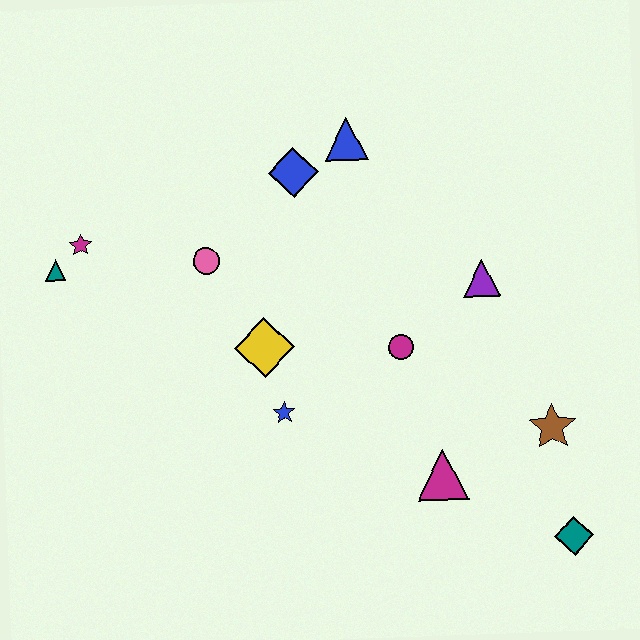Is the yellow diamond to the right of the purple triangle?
No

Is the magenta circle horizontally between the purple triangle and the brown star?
No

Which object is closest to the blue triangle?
The blue diamond is closest to the blue triangle.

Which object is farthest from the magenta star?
The teal diamond is farthest from the magenta star.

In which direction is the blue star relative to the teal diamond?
The blue star is to the left of the teal diamond.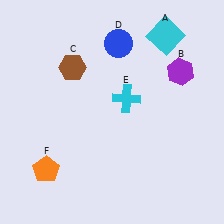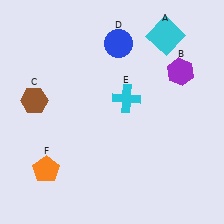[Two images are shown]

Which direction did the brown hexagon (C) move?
The brown hexagon (C) moved left.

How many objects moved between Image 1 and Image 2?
1 object moved between the two images.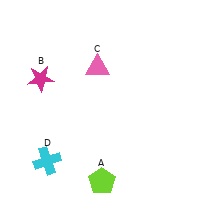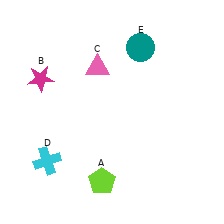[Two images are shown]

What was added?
A teal circle (E) was added in Image 2.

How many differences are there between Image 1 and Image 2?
There is 1 difference between the two images.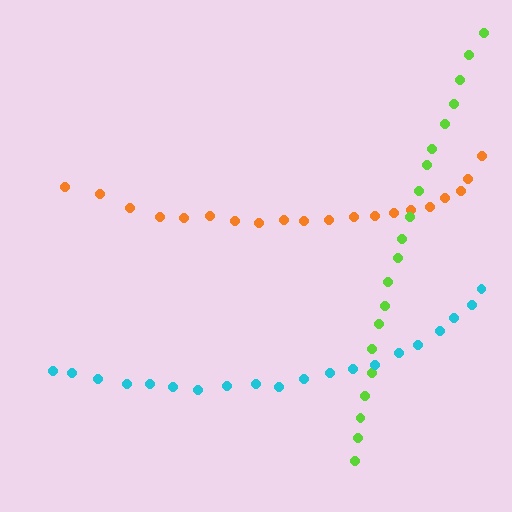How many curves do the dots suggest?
There are 3 distinct paths.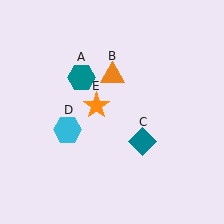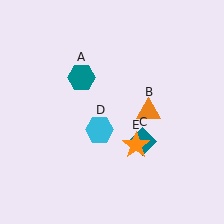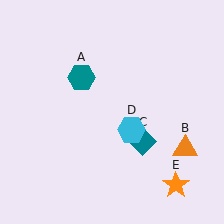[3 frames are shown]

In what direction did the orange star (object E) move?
The orange star (object E) moved down and to the right.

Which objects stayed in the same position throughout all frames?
Teal hexagon (object A) and teal diamond (object C) remained stationary.